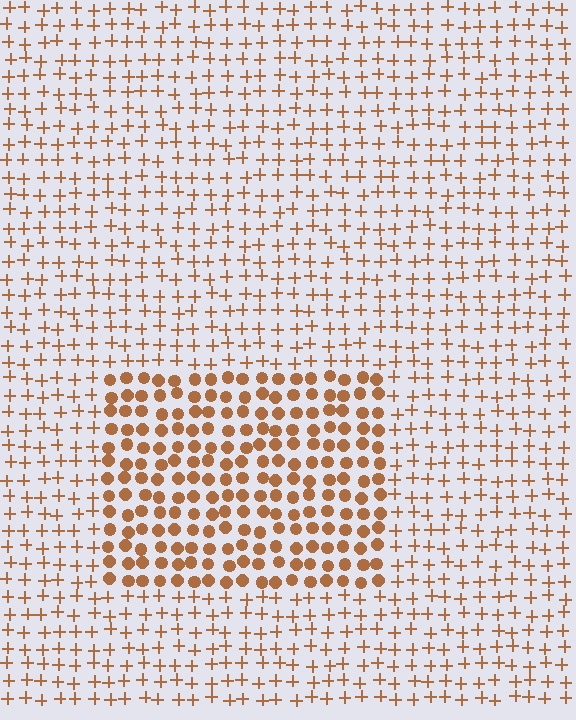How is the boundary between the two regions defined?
The boundary is defined by a change in element shape: circles inside vs. plus signs outside. All elements share the same color and spacing.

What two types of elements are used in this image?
The image uses circles inside the rectangle region and plus signs outside it.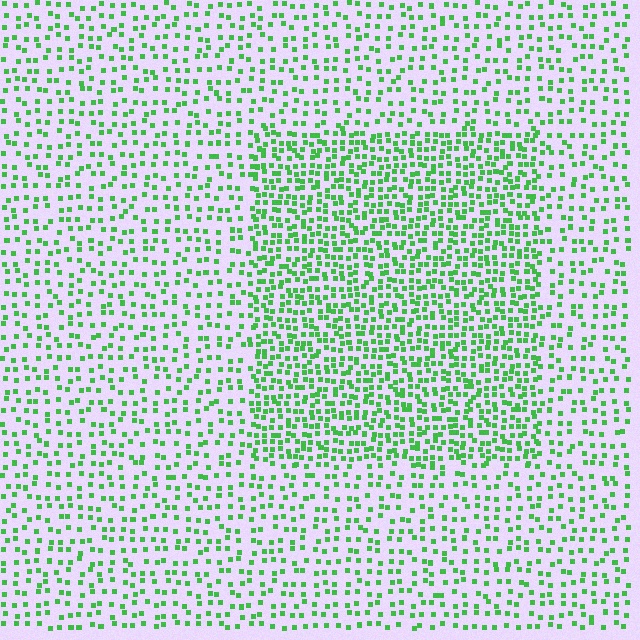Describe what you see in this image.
The image contains small green elements arranged at two different densities. A rectangle-shaped region is visible where the elements are more densely packed than the surrounding area.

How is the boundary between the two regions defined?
The boundary is defined by a change in element density (approximately 1.9x ratio). All elements are the same color, size, and shape.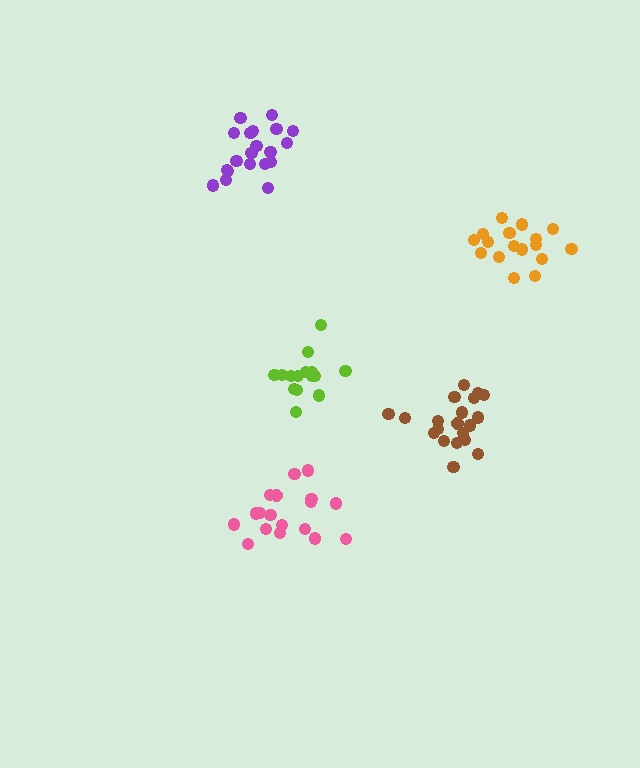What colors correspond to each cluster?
The clusters are colored: pink, lime, orange, purple, brown.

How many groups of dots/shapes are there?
There are 5 groups.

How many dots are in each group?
Group 1: 18 dots, Group 2: 15 dots, Group 3: 17 dots, Group 4: 20 dots, Group 5: 20 dots (90 total).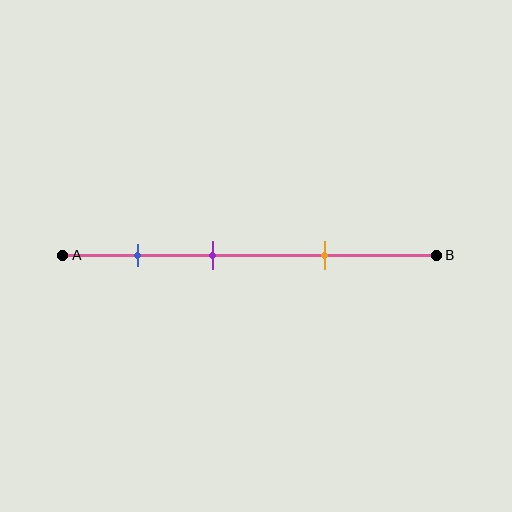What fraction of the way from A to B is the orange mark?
The orange mark is approximately 70% (0.7) of the way from A to B.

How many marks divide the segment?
There are 3 marks dividing the segment.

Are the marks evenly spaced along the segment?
Yes, the marks are approximately evenly spaced.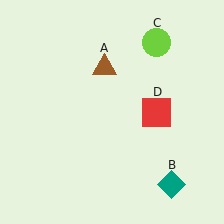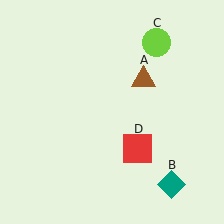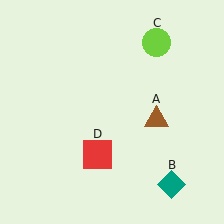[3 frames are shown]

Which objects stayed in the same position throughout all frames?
Teal diamond (object B) and lime circle (object C) remained stationary.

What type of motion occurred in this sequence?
The brown triangle (object A), red square (object D) rotated clockwise around the center of the scene.